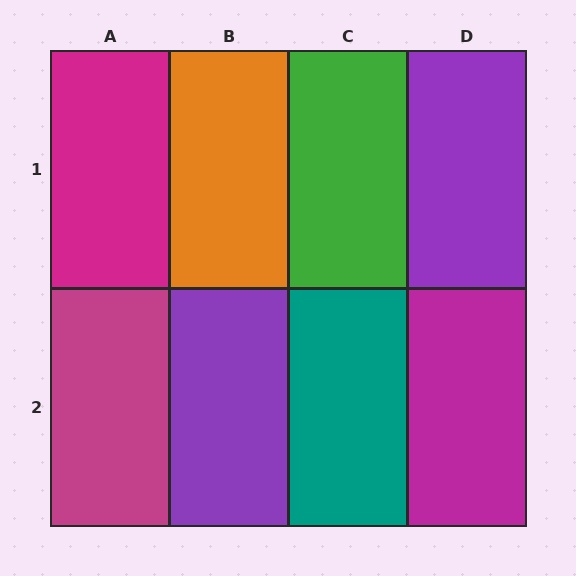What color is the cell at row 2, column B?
Purple.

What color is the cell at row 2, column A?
Magenta.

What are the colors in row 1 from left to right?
Magenta, orange, green, purple.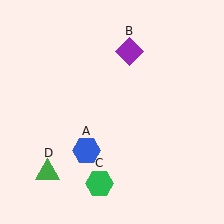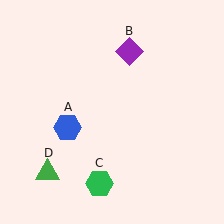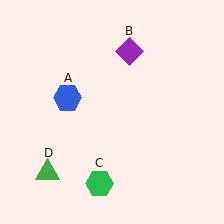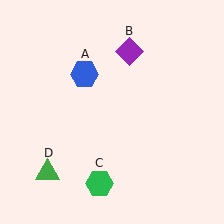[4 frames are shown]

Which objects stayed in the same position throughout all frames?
Purple diamond (object B) and green hexagon (object C) and green triangle (object D) remained stationary.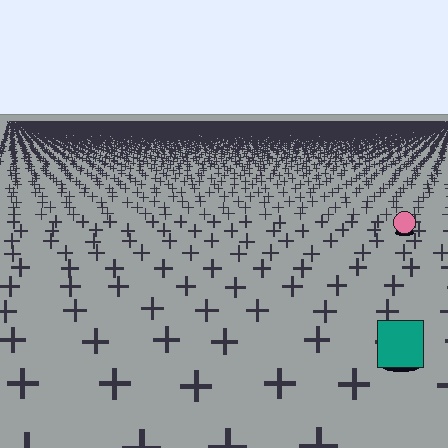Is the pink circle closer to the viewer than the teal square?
No. The teal square is closer — you can tell from the texture gradient: the ground texture is coarser near it.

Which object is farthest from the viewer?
The pink circle is farthest from the viewer. It appears smaller and the ground texture around it is denser.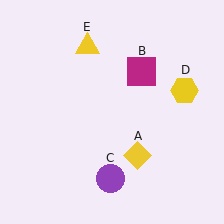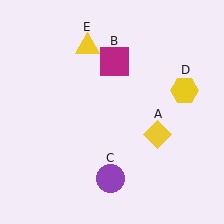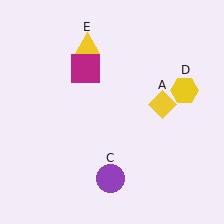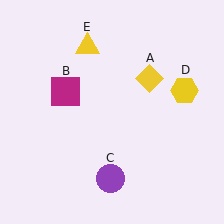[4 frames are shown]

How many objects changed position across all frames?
2 objects changed position: yellow diamond (object A), magenta square (object B).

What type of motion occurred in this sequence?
The yellow diamond (object A), magenta square (object B) rotated counterclockwise around the center of the scene.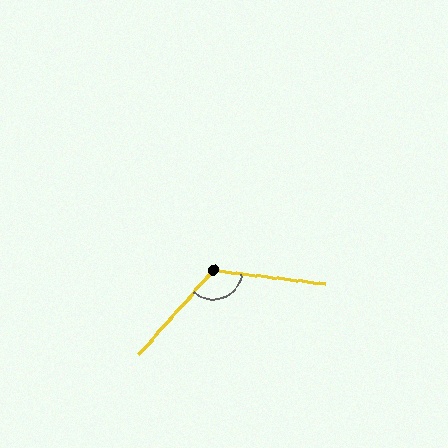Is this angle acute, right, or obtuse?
It is obtuse.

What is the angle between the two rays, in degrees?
Approximately 124 degrees.